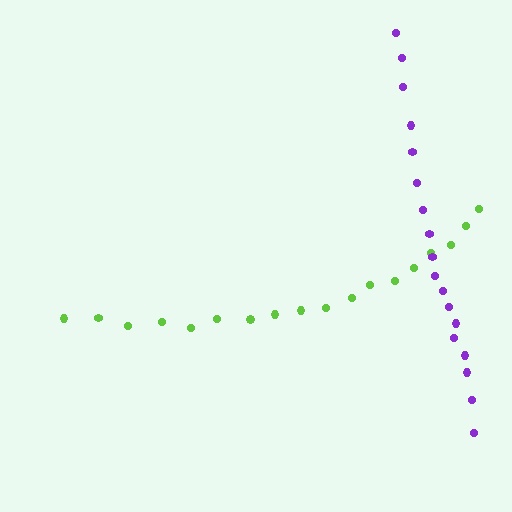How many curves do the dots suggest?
There are 2 distinct paths.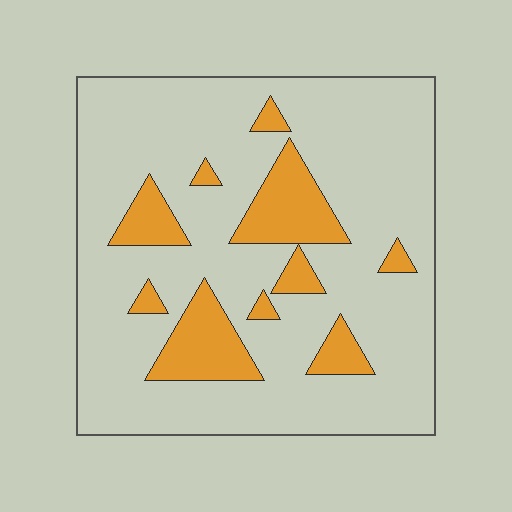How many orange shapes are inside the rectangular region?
10.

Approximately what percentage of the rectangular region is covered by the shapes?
Approximately 20%.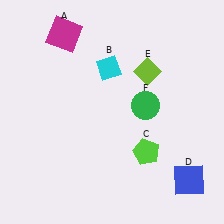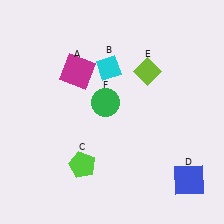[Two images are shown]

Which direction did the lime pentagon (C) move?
The lime pentagon (C) moved left.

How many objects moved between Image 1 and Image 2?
3 objects moved between the two images.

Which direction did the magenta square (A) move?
The magenta square (A) moved down.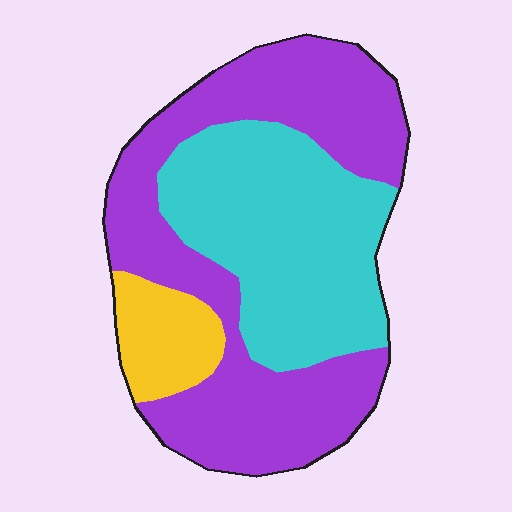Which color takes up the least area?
Yellow, at roughly 10%.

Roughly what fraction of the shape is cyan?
Cyan takes up about three eighths (3/8) of the shape.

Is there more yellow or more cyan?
Cyan.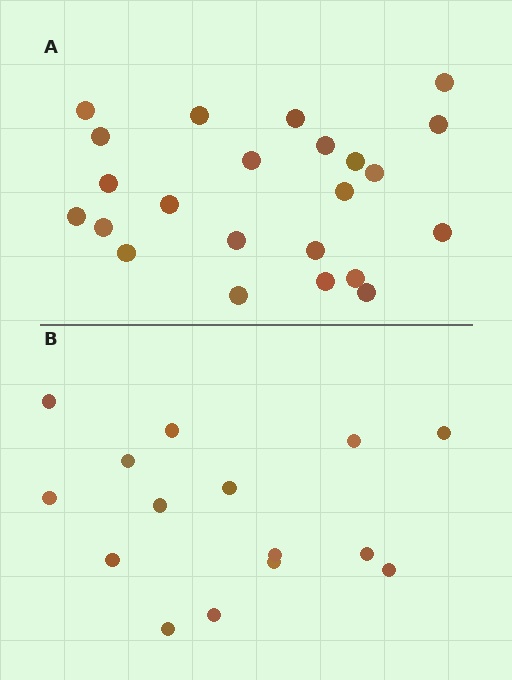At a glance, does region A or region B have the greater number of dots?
Region A (the top region) has more dots.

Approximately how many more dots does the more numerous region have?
Region A has roughly 8 or so more dots than region B.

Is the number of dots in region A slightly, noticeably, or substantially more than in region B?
Region A has substantially more. The ratio is roughly 1.5 to 1.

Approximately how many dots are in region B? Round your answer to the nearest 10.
About 20 dots. (The exact count is 15, which rounds to 20.)